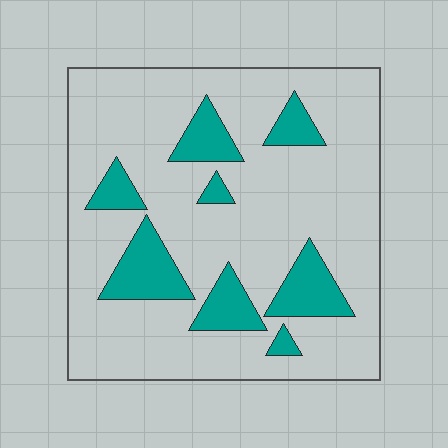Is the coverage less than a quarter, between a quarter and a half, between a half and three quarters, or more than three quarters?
Less than a quarter.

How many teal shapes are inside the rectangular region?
8.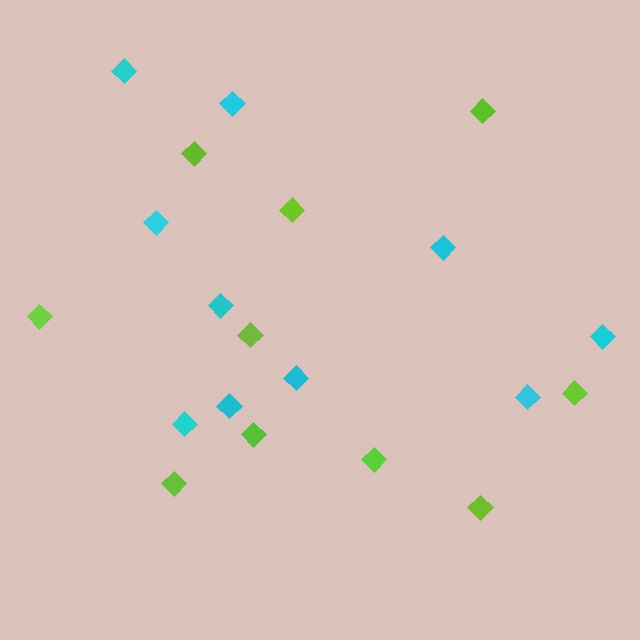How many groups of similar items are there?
There are 2 groups: one group of cyan diamonds (10) and one group of lime diamonds (10).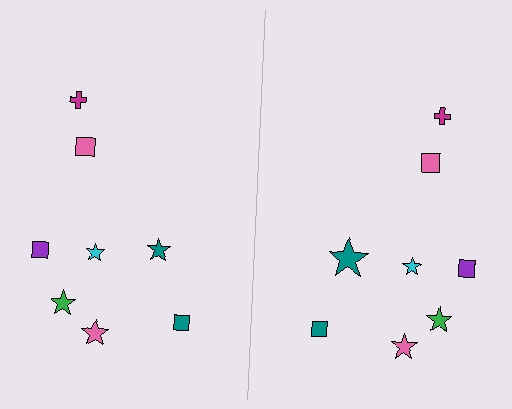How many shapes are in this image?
There are 16 shapes in this image.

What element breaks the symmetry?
The teal star on the right side has a different size than its mirror counterpart.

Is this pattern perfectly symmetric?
No, the pattern is not perfectly symmetric. The teal star on the right side has a different size than its mirror counterpart.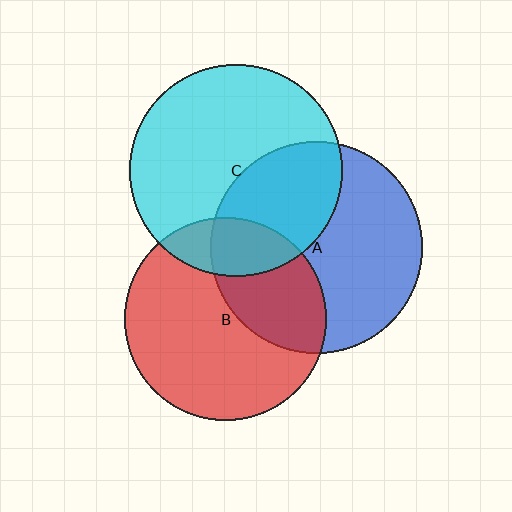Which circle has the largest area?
Circle C (cyan).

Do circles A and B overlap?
Yes.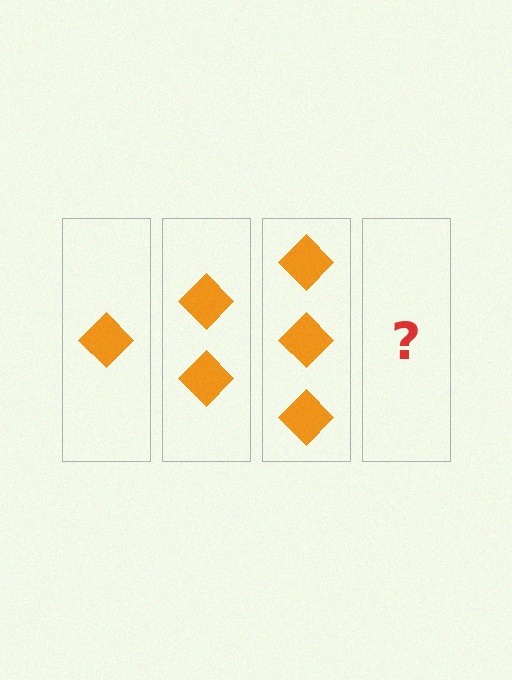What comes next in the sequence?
The next element should be 4 diamonds.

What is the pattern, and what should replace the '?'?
The pattern is that each step adds one more diamond. The '?' should be 4 diamonds.